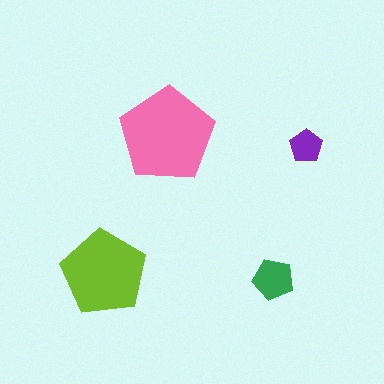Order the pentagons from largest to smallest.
the pink one, the lime one, the green one, the purple one.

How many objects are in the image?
There are 4 objects in the image.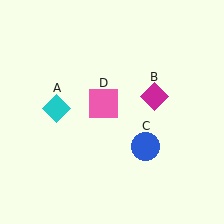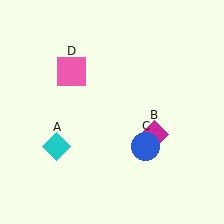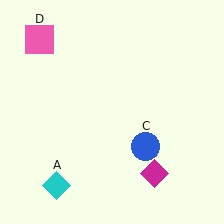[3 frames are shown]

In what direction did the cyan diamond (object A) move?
The cyan diamond (object A) moved down.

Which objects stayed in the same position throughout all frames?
Blue circle (object C) remained stationary.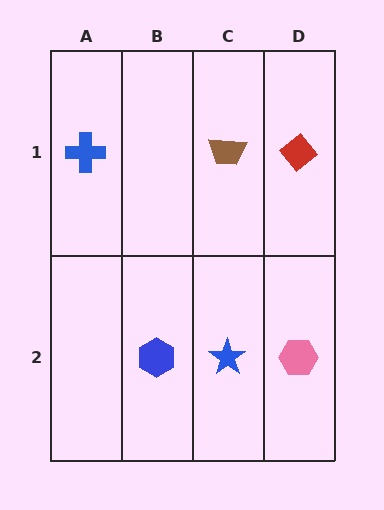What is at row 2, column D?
A pink hexagon.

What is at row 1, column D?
A red diamond.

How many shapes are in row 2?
3 shapes.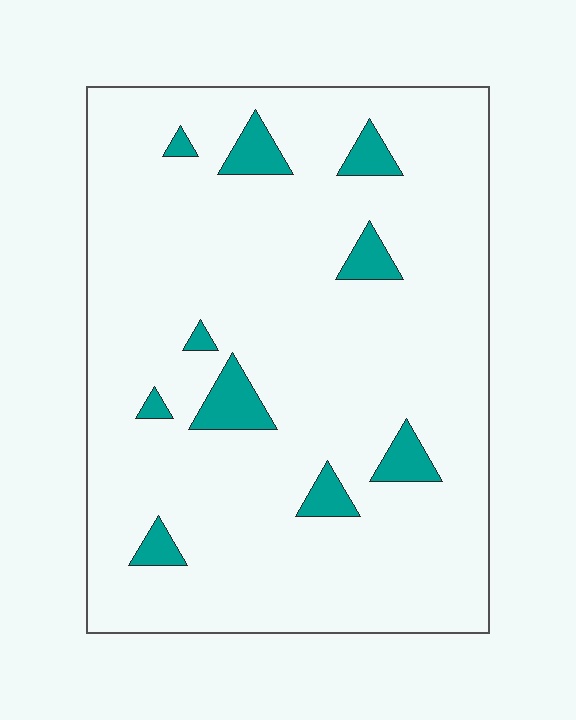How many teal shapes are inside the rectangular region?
10.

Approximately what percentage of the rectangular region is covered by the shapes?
Approximately 10%.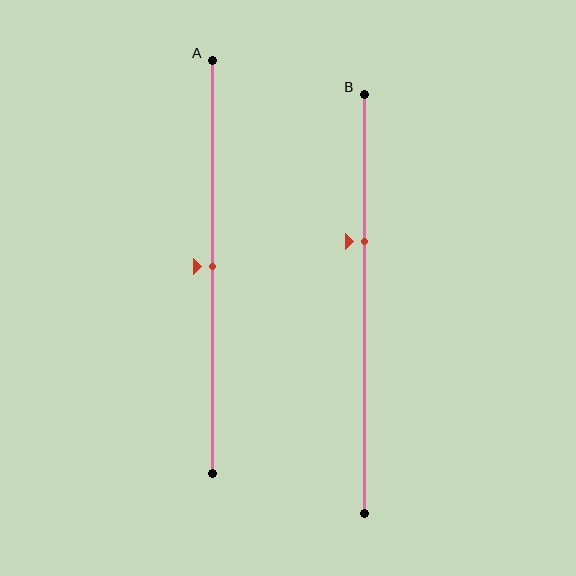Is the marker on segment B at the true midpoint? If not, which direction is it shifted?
No, the marker on segment B is shifted upward by about 15% of the segment length.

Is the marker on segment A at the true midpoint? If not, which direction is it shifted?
Yes, the marker on segment A is at the true midpoint.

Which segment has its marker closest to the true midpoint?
Segment A has its marker closest to the true midpoint.